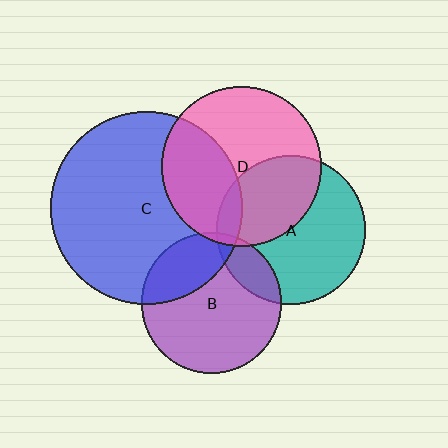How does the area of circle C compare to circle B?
Approximately 1.9 times.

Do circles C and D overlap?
Yes.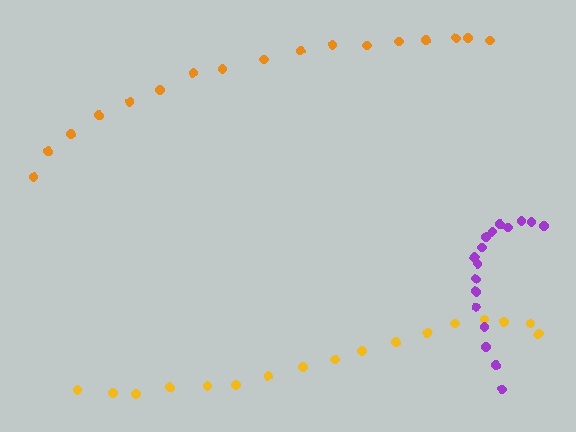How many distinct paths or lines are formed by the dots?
There are 3 distinct paths.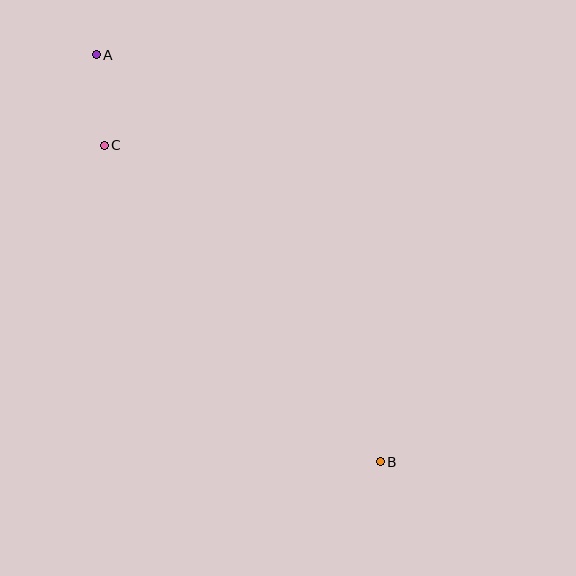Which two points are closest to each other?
Points A and C are closest to each other.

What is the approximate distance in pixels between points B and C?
The distance between B and C is approximately 420 pixels.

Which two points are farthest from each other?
Points A and B are farthest from each other.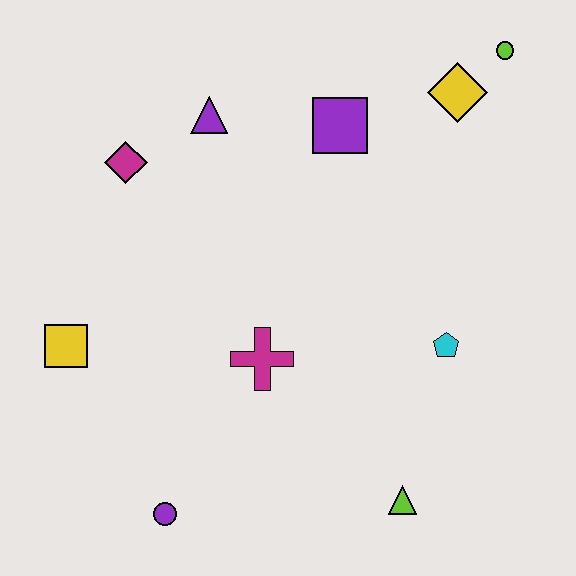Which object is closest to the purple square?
The yellow diamond is closest to the purple square.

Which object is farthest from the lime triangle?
The lime circle is farthest from the lime triangle.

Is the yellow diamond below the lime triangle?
No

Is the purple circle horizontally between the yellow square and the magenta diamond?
No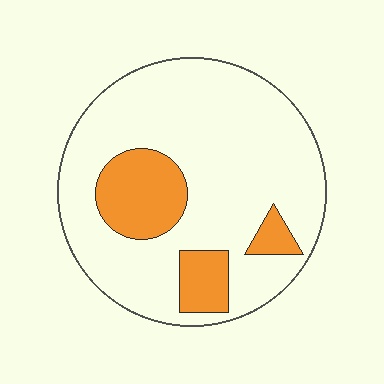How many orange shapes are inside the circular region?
3.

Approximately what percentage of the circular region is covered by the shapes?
Approximately 20%.